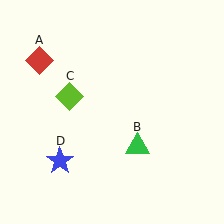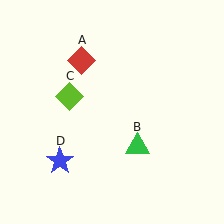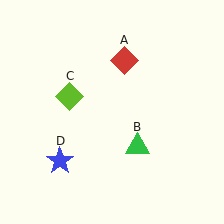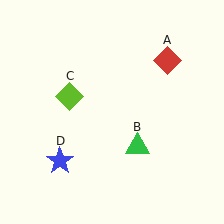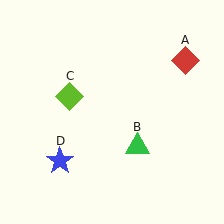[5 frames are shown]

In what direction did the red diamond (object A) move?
The red diamond (object A) moved right.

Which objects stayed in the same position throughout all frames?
Green triangle (object B) and lime diamond (object C) and blue star (object D) remained stationary.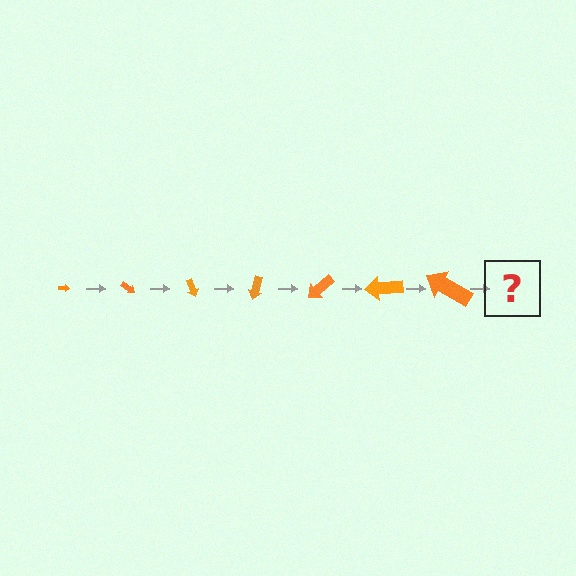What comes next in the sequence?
The next element should be an arrow, larger than the previous one and rotated 245 degrees from the start.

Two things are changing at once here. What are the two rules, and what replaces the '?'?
The two rules are that the arrow grows larger each step and it rotates 35 degrees each step. The '?' should be an arrow, larger than the previous one and rotated 245 degrees from the start.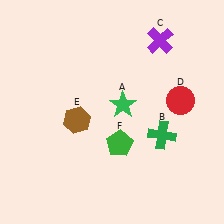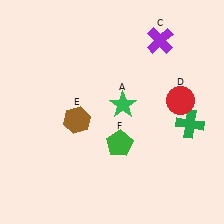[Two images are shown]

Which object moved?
The green cross (B) moved right.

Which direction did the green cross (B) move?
The green cross (B) moved right.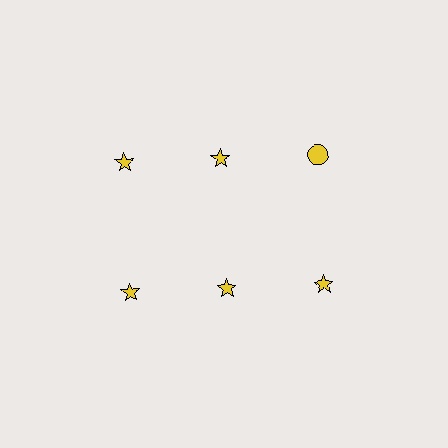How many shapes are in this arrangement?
There are 6 shapes arranged in a grid pattern.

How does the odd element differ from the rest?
It has a different shape: circle instead of star.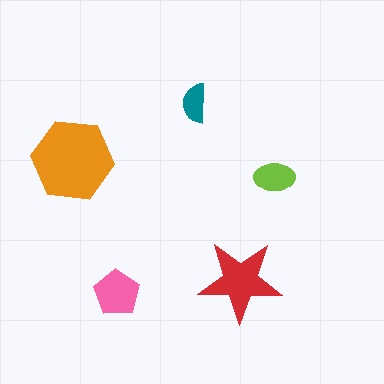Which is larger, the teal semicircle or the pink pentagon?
The pink pentagon.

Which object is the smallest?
The teal semicircle.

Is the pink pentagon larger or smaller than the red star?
Smaller.